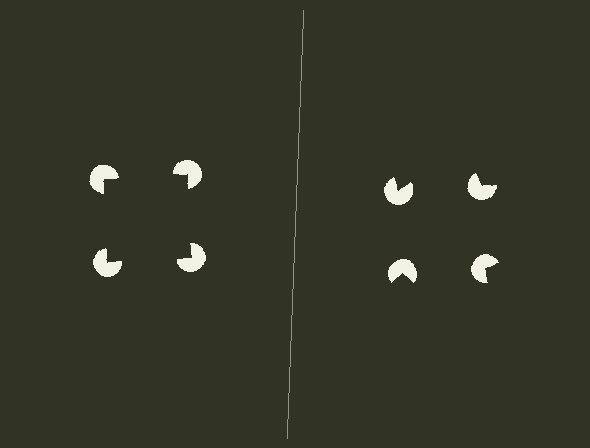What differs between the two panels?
The pac-man discs are positioned identically on both sides; only the wedge orientations differ. On the left they align to a square; on the right they are misaligned.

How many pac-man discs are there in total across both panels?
8 — 4 on each side.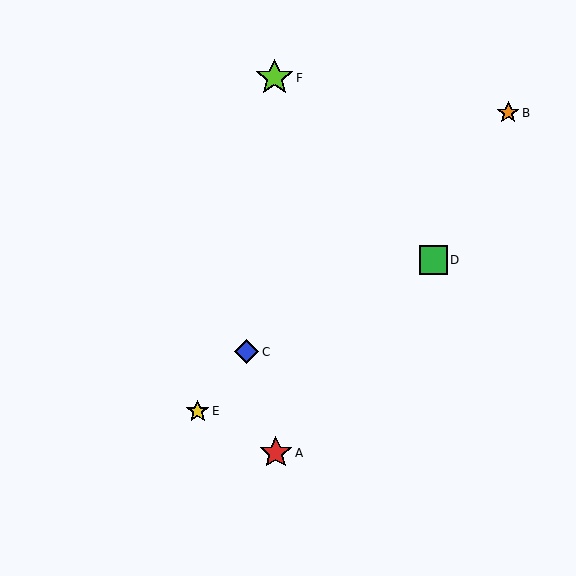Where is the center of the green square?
The center of the green square is at (433, 260).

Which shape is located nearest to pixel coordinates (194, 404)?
The yellow star (labeled E) at (198, 411) is nearest to that location.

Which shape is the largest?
The lime star (labeled F) is the largest.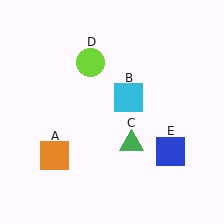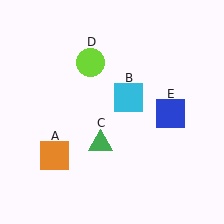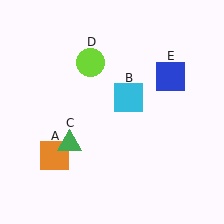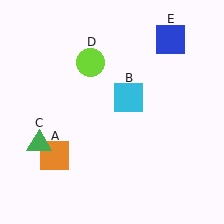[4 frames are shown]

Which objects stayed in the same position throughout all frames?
Orange square (object A) and cyan square (object B) and lime circle (object D) remained stationary.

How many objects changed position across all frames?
2 objects changed position: green triangle (object C), blue square (object E).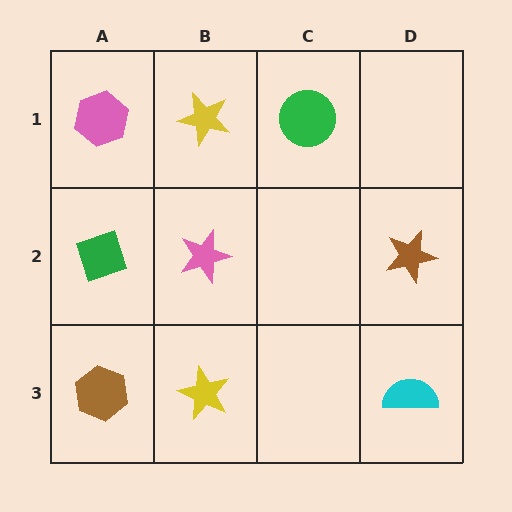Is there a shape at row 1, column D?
No, that cell is empty.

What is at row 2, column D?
A brown star.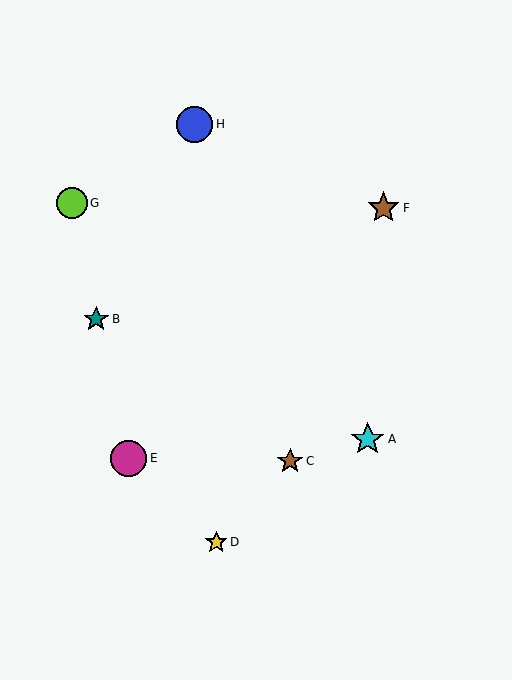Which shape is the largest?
The magenta circle (labeled E) is the largest.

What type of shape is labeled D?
Shape D is a yellow star.